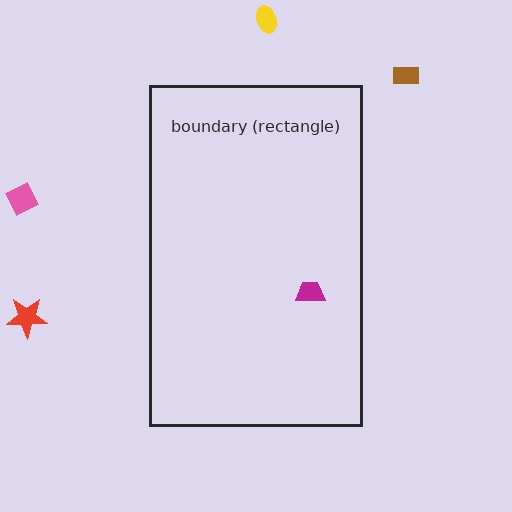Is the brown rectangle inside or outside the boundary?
Outside.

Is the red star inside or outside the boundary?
Outside.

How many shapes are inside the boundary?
1 inside, 4 outside.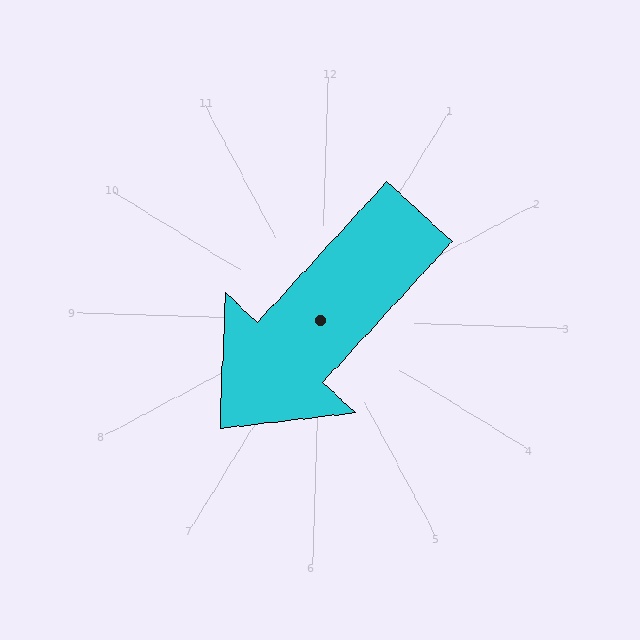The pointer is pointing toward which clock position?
Roughly 7 o'clock.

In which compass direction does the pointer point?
Southwest.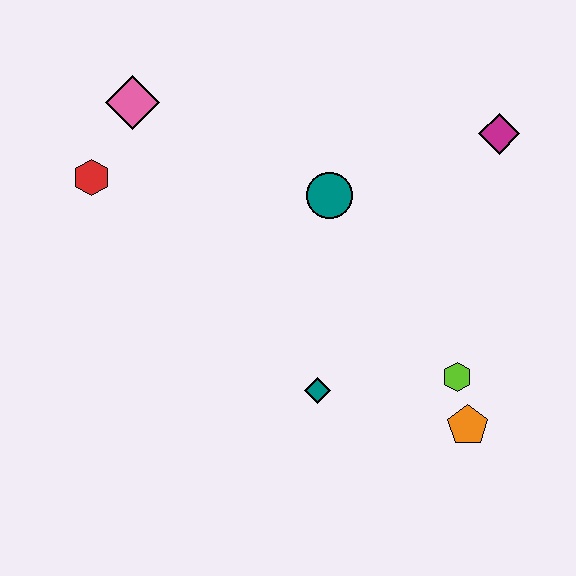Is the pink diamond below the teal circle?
No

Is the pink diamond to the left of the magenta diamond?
Yes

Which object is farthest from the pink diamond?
The orange pentagon is farthest from the pink diamond.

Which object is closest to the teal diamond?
The lime hexagon is closest to the teal diamond.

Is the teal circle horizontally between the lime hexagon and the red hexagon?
Yes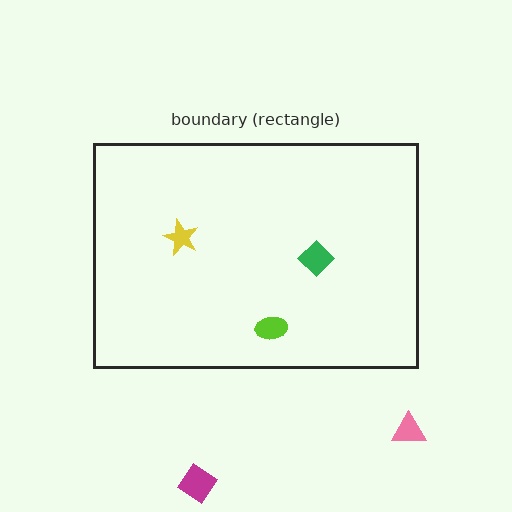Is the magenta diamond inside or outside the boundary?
Outside.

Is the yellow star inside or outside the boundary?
Inside.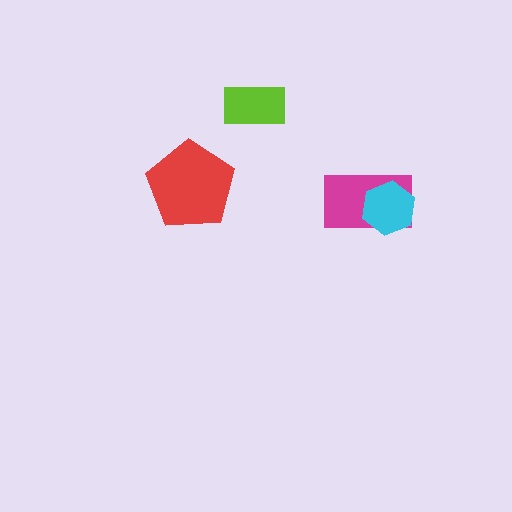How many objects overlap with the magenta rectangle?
1 object overlaps with the magenta rectangle.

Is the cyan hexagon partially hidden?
No, no other shape covers it.